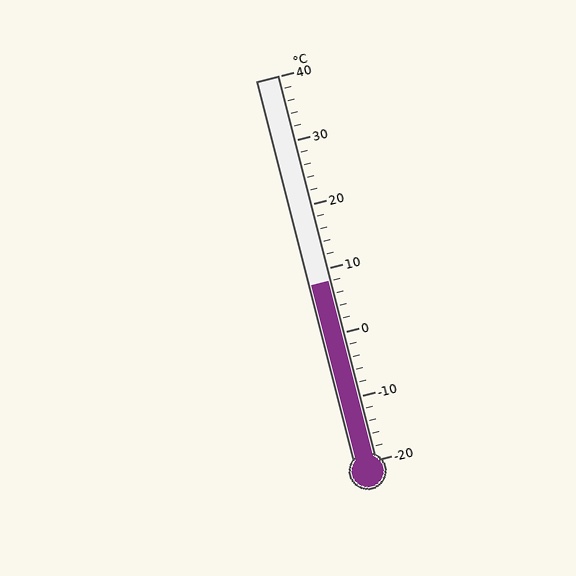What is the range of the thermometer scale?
The thermometer scale ranges from -20°C to 40°C.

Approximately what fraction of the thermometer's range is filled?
The thermometer is filled to approximately 45% of its range.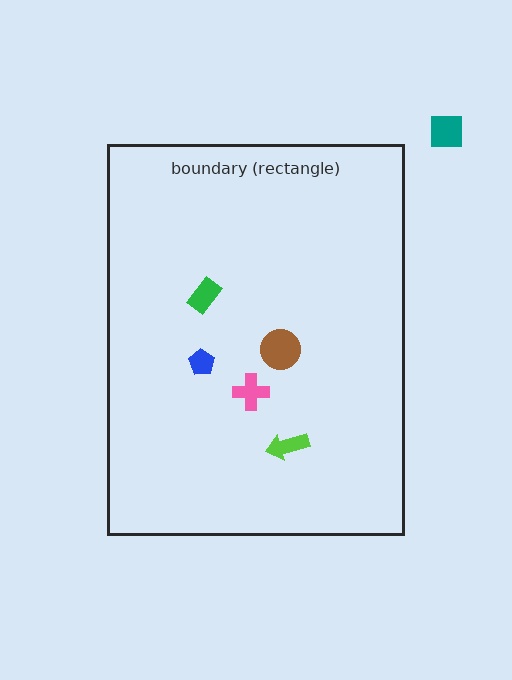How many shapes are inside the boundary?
5 inside, 1 outside.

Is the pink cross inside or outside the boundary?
Inside.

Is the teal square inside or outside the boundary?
Outside.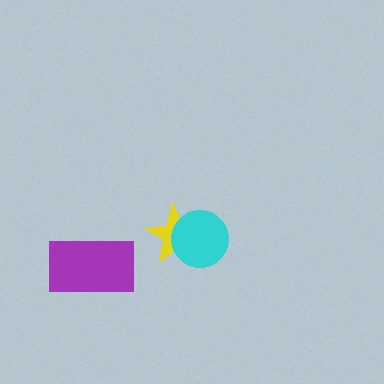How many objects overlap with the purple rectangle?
0 objects overlap with the purple rectangle.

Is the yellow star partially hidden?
Yes, it is partially covered by another shape.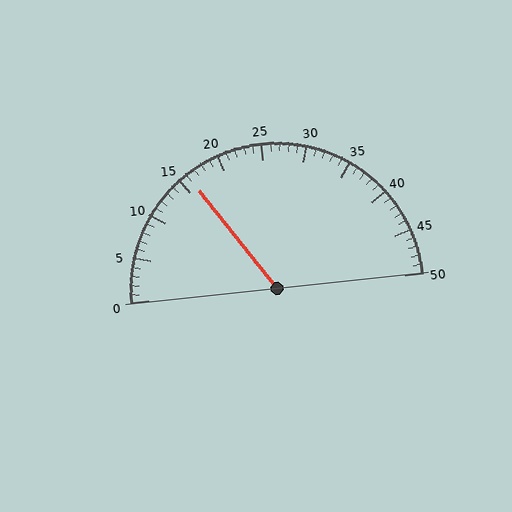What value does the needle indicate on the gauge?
The needle indicates approximately 16.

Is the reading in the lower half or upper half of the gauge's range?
The reading is in the lower half of the range (0 to 50).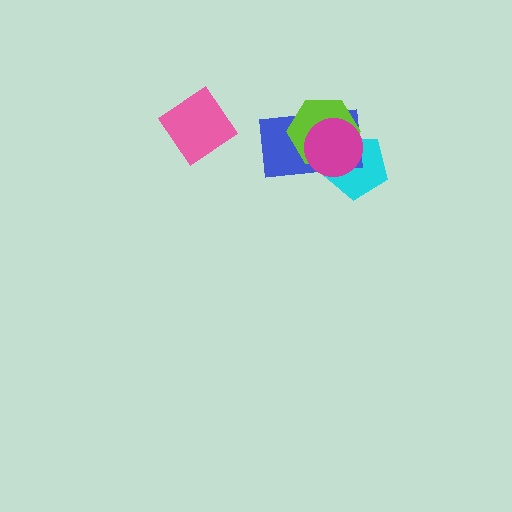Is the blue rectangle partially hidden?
Yes, it is partially covered by another shape.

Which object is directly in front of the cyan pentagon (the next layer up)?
The blue rectangle is directly in front of the cyan pentagon.